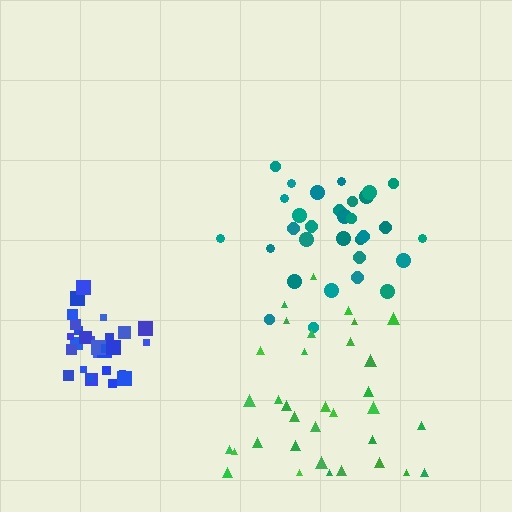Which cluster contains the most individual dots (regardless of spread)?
Green (34).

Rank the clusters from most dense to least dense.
blue, teal, green.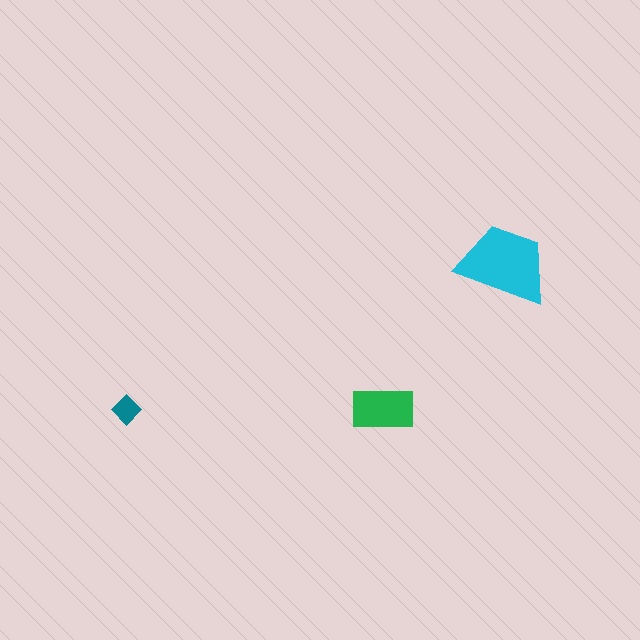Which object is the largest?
The cyan trapezoid.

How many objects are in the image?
There are 3 objects in the image.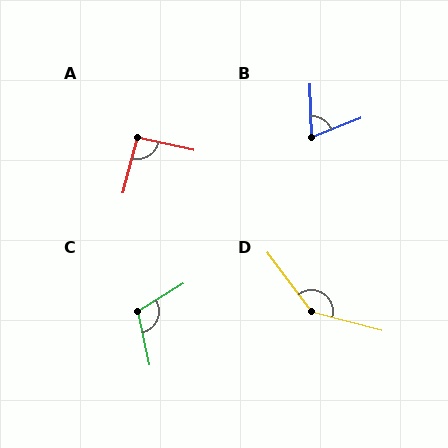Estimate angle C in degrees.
Approximately 109 degrees.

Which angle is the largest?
D, at approximately 141 degrees.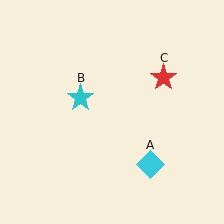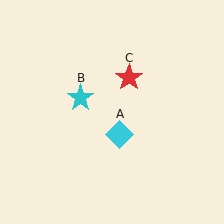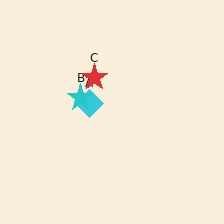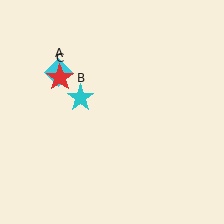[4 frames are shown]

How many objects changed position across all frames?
2 objects changed position: cyan diamond (object A), red star (object C).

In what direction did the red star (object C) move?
The red star (object C) moved left.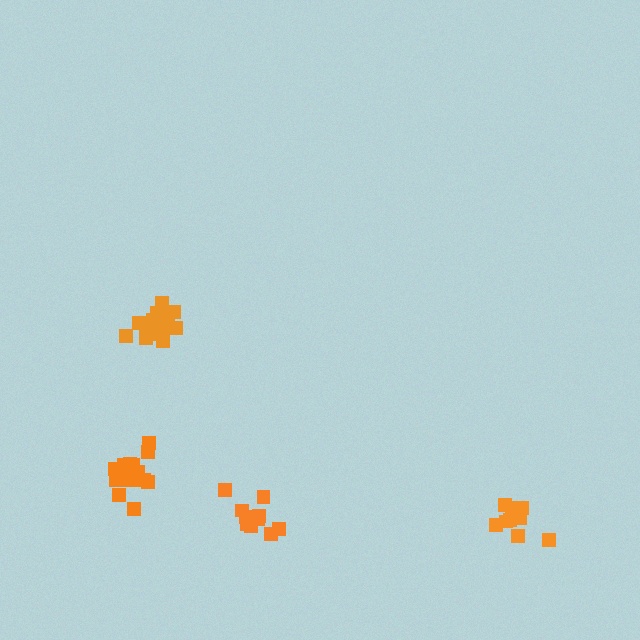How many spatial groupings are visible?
There are 4 spatial groupings.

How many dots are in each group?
Group 1: 16 dots, Group 2: 16 dots, Group 3: 13 dots, Group 4: 10 dots (55 total).